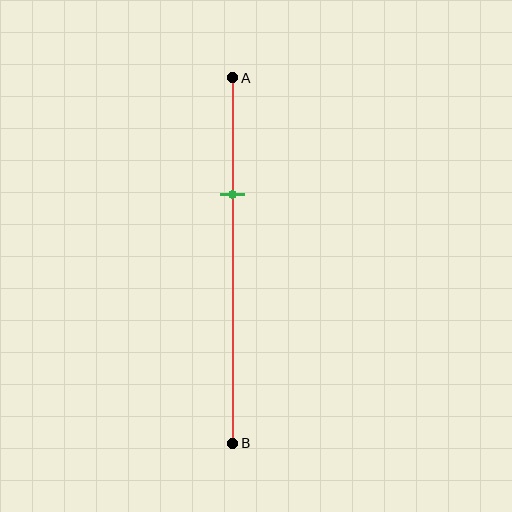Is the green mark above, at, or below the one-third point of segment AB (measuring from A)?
The green mark is approximately at the one-third point of segment AB.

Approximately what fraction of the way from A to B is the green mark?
The green mark is approximately 30% of the way from A to B.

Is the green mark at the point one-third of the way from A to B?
Yes, the mark is approximately at the one-third point.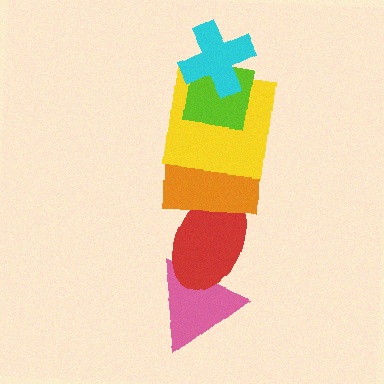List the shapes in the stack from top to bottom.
From top to bottom: the cyan cross, the lime square, the yellow square, the orange rectangle, the red ellipse, the pink triangle.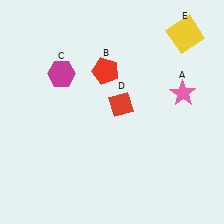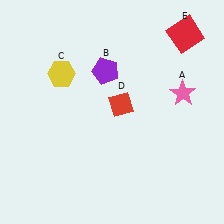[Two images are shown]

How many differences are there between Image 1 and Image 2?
There are 3 differences between the two images.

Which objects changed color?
B changed from red to purple. C changed from magenta to yellow. E changed from yellow to red.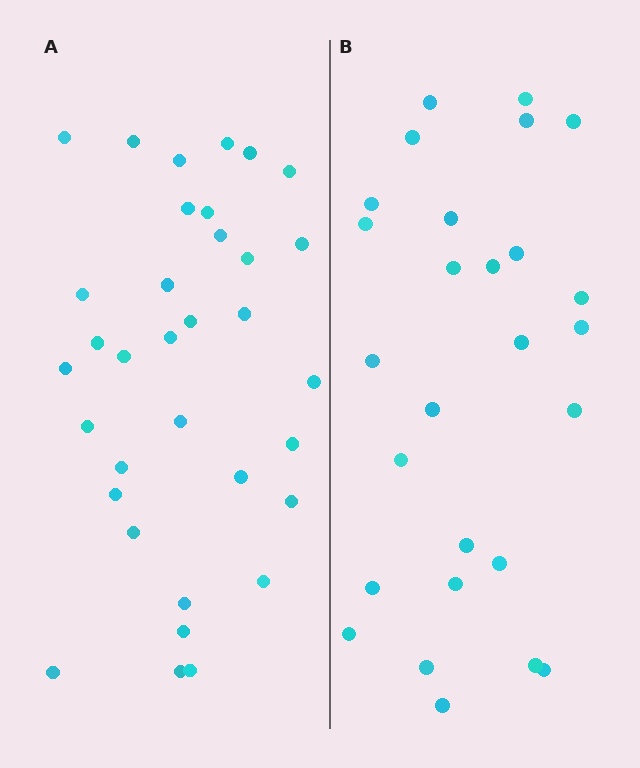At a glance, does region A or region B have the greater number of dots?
Region A (the left region) has more dots.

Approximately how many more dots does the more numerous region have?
Region A has roughly 8 or so more dots than region B.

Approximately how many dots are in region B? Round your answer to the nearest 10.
About 30 dots. (The exact count is 27, which rounds to 30.)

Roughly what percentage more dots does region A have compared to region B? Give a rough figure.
About 25% more.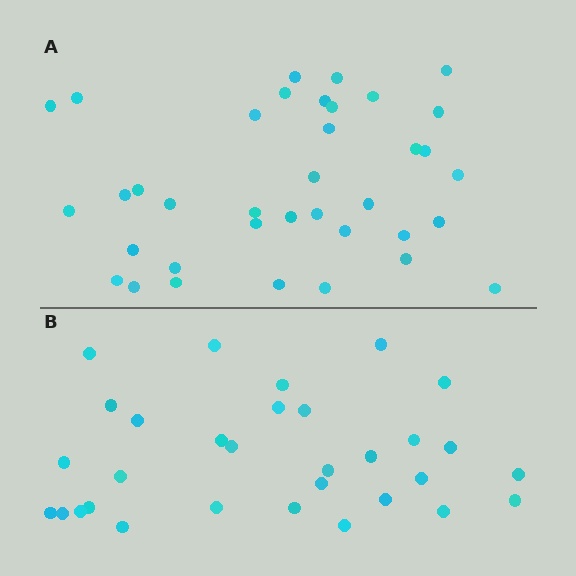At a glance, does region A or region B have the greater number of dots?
Region A (the top region) has more dots.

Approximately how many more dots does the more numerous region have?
Region A has about 6 more dots than region B.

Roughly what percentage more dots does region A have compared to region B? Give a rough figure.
About 20% more.